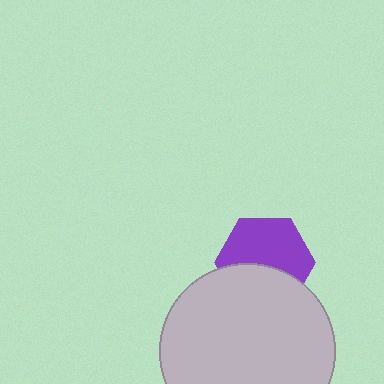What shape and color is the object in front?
The object in front is a light gray circle.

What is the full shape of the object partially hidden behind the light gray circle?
The partially hidden object is a purple hexagon.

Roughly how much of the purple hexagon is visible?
About half of it is visible (roughly 59%).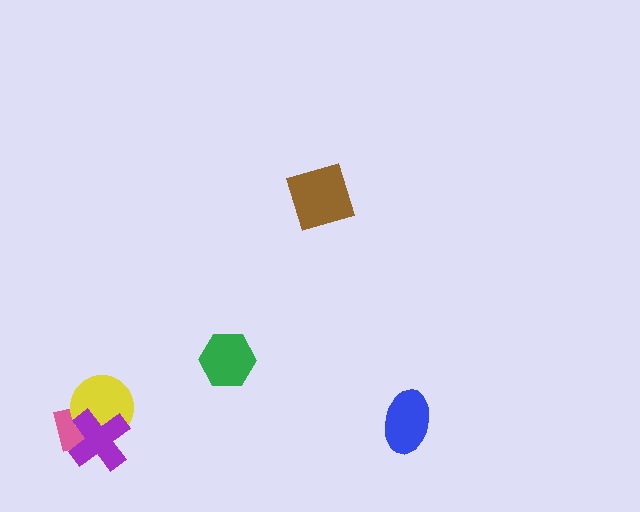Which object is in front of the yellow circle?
The purple cross is in front of the yellow circle.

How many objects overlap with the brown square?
0 objects overlap with the brown square.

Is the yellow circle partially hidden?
Yes, it is partially covered by another shape.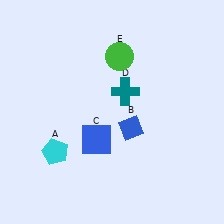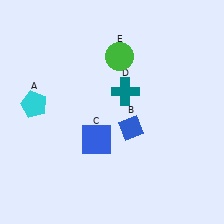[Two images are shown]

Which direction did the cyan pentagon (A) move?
The cyan pentagon (A) moved up.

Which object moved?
The cyan pentagon (A) moved up.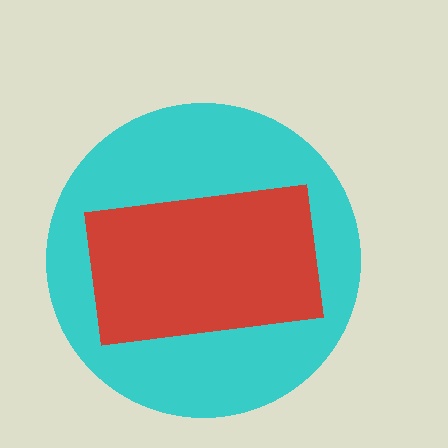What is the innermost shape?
The red rectangle.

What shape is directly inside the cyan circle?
The red rectangle.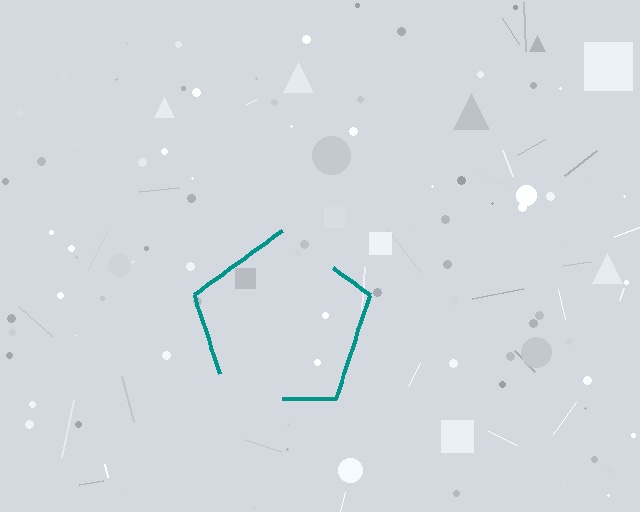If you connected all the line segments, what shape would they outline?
They would outline a pentagon.